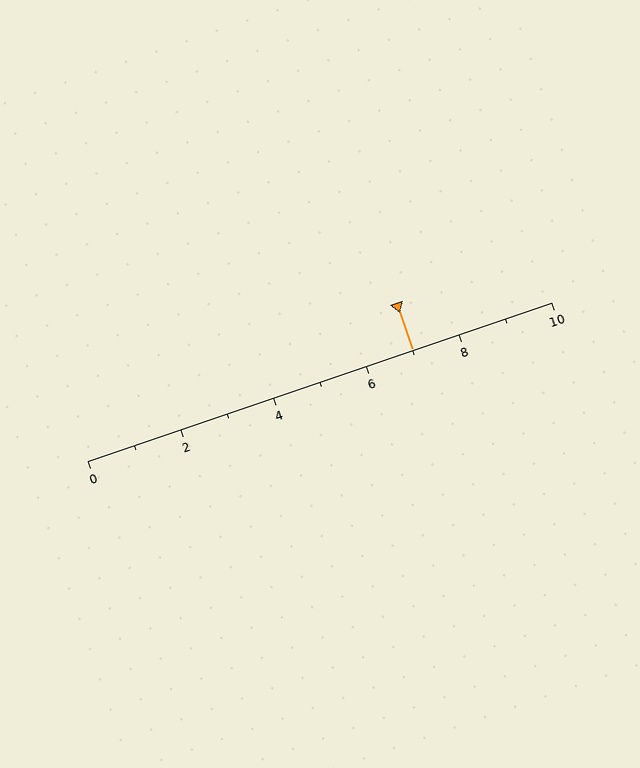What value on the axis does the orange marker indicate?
The marker indicates approximately 7.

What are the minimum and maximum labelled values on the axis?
The axis runs from 0 to 10.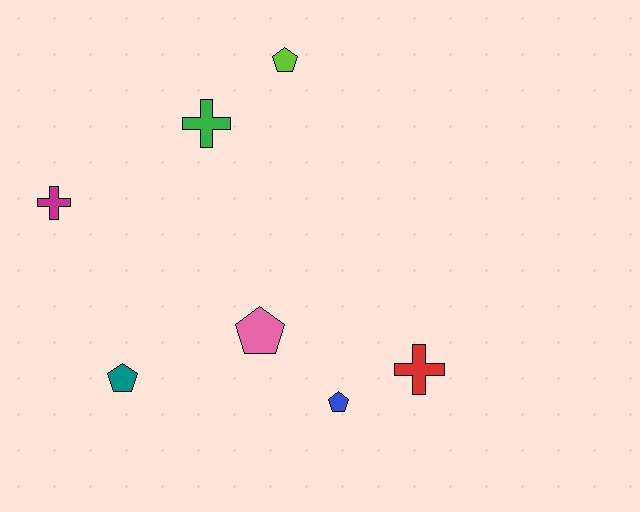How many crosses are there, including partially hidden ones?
There are 3 crosses.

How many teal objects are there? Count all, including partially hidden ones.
There is 1 teal object.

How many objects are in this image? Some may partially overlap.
There are 7 objects.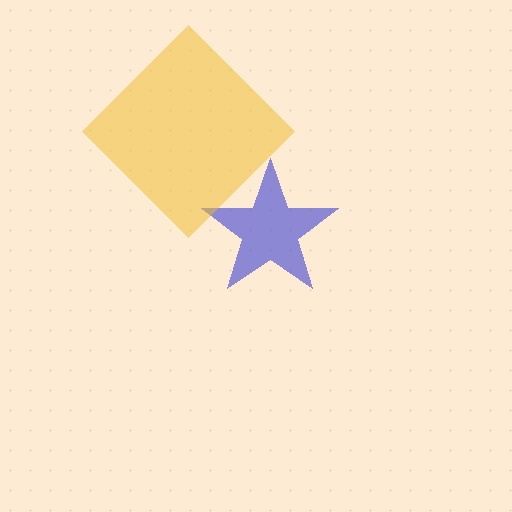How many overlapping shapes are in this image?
There are 2 overlapping shapes in the image.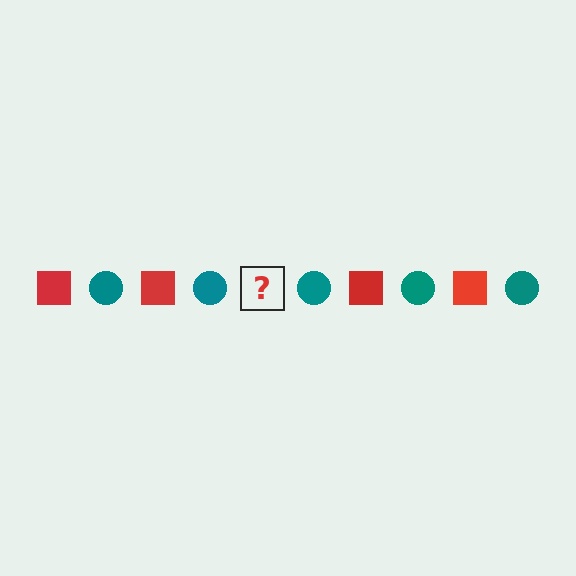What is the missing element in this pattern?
The missing element is a red square.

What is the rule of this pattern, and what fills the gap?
The rule is that the pattern alternates between red square and teal circle. The gap should be filled with a red square.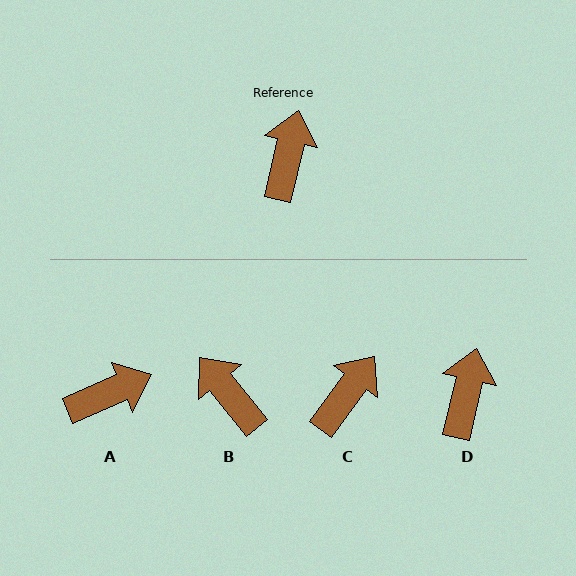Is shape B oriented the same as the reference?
No, it is off by about 52 degrees.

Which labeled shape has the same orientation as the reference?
D.